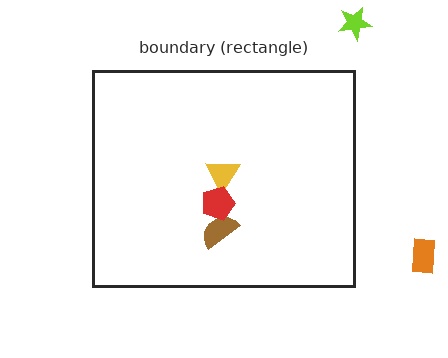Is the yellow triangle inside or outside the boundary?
Inside.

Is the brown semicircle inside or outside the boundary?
Inside.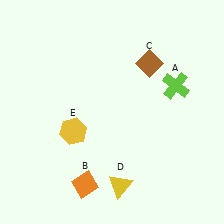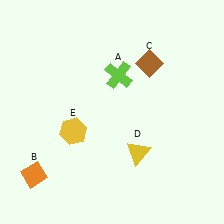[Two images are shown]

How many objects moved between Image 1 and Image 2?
3 objects moved between the two images.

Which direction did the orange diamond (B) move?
The orange diamond (B) moved left.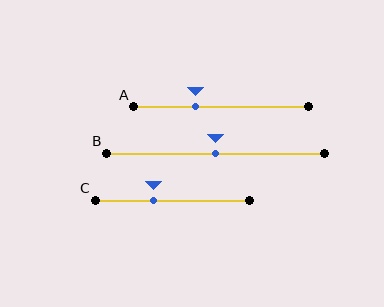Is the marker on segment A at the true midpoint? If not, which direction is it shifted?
No, the marker on segment A is shifted to the left by about 15% of the segment length.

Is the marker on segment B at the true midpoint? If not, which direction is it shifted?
Yes, the marker on segment B is at the true midpoint.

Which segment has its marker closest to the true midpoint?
Segment B has its marker closest to the true midpoint.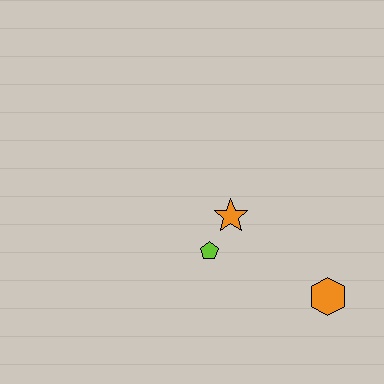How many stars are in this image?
There is 1 star.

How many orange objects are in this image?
There are 2 orange objects.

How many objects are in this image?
There are 3 objects.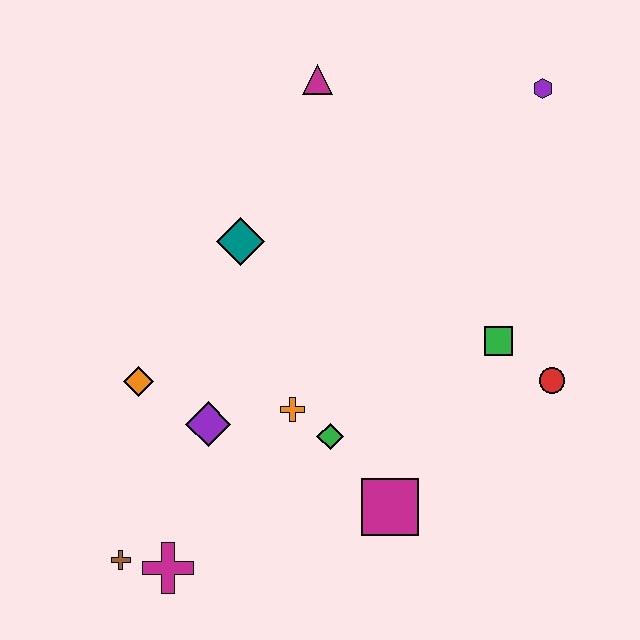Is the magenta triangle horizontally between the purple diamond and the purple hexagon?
Yes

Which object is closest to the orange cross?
The green diamond is closest to the orange cross.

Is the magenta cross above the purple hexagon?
No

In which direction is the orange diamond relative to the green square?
The orange diamond is to the left of the green square.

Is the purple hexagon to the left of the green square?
No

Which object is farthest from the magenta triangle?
The brown cross is farthest from the magenta triangle.